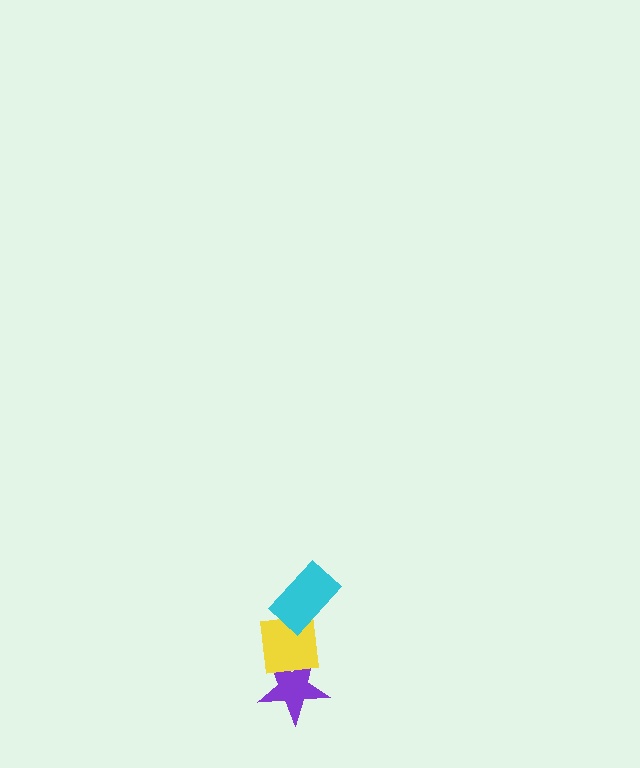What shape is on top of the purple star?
The yellow square is on top of the purple star.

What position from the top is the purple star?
The purple star is 3rd from the top.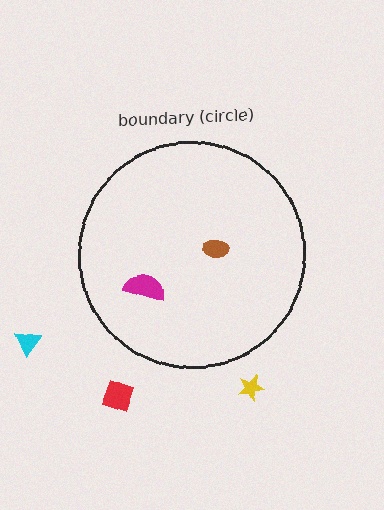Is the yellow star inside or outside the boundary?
Outside.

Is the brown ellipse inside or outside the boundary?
Inside.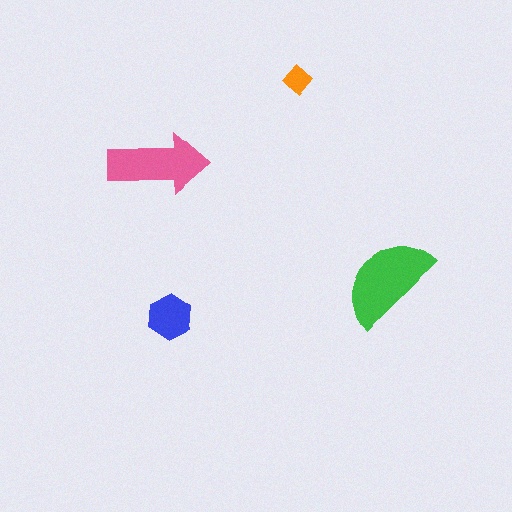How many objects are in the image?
There are 4 objects in the image.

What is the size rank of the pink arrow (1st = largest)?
2nd.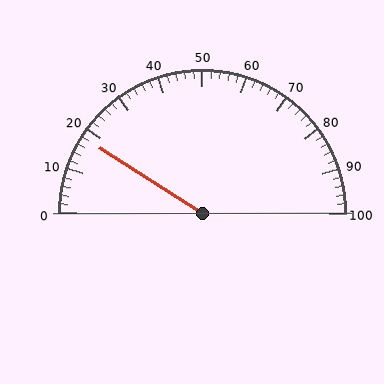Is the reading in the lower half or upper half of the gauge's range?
The reading is in the lower half of the range (0 to 100).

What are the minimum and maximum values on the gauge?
The gauge ranges from 0 to 100.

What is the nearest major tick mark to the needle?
The nearest major tick mark is 20.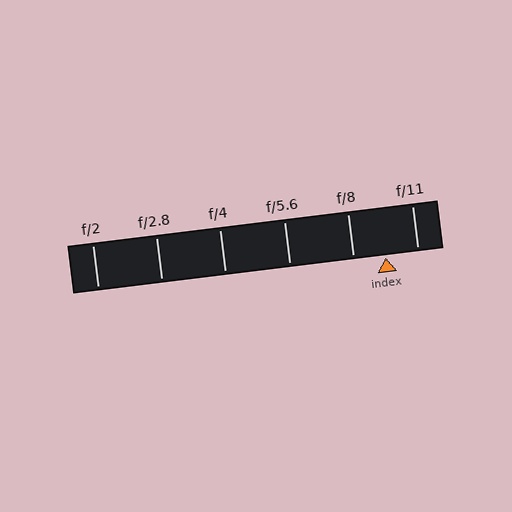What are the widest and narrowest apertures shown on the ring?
The widest aperture shown is f/2 and the narrowest is f/11.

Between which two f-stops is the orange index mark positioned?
The index mark is between f/8 and f/11.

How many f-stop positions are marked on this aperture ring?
There are 6 f-stop positions marked.